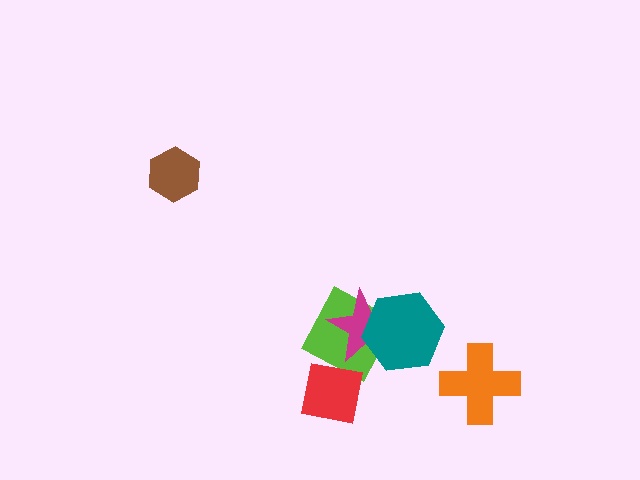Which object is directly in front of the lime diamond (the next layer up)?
The magenta star is directly in front of the lime diamond.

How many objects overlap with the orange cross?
0 objects overlap with the orange cross.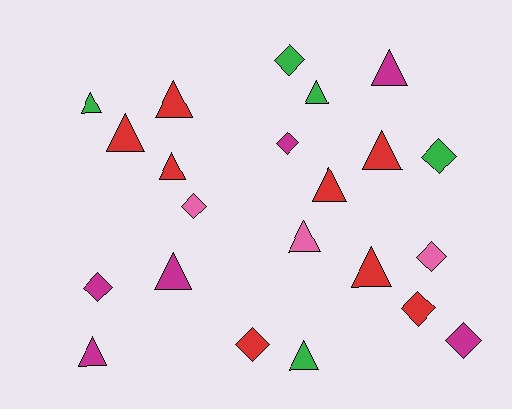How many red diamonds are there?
There are 2 red diamonds.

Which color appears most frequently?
Red, with 8 objects.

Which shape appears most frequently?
Triangle, with 13 objects.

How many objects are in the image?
There are 22 objects.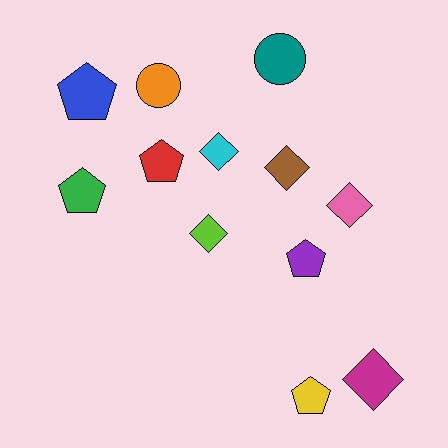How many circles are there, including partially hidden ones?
There are 2 circles.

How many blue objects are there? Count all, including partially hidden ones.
There is 1 blue object.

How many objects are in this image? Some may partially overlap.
There are 12 objects.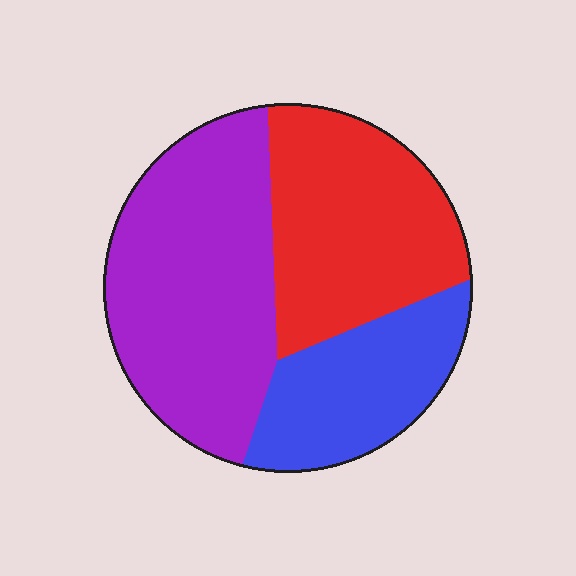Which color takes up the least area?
Blue, at roughly 25%.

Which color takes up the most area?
Purple, at roughly 45%.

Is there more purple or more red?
Purple.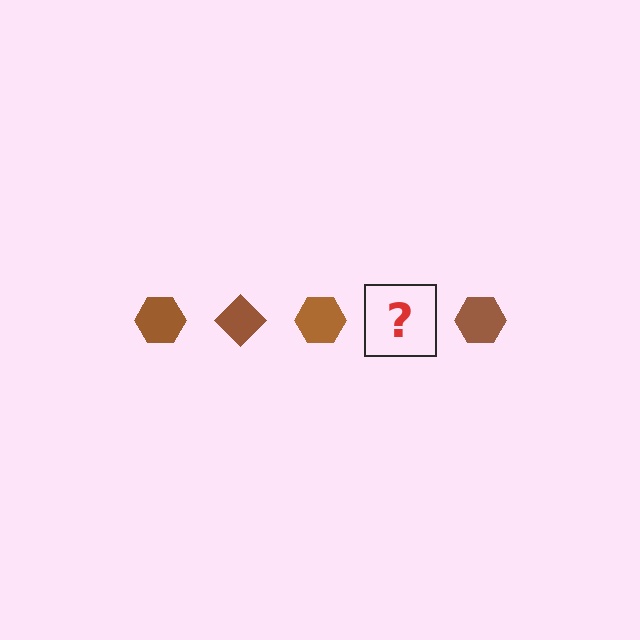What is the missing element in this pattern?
The missing element is a brown diamond.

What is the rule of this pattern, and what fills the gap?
The rule is that the pattern cycles through hexagon, diamond shapes in brown. The gap should be filled with a brown diamond.